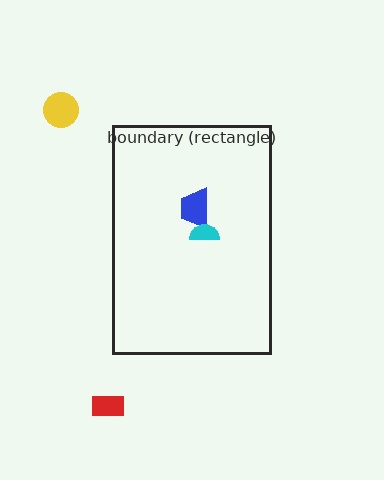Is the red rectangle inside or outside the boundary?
Outside.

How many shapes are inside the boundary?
2 inside, 2 outside.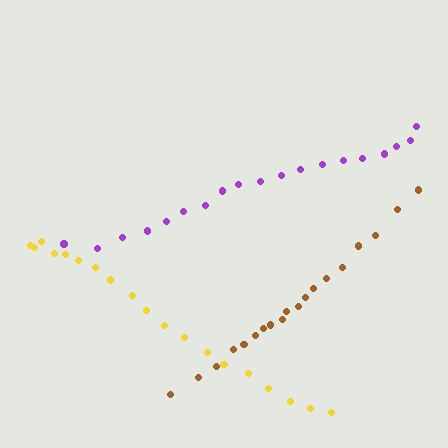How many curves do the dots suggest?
There are 3 distinct paths.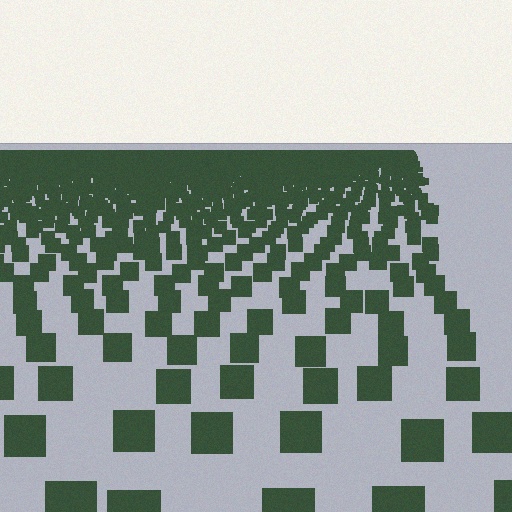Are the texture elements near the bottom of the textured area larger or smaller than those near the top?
Larger. Near the bottom, elements are closer to the viewer and appear at a bigger on-screen size.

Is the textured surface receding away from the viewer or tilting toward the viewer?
The surface is receding away from the viewer. Texture elements get smaller and denser toward the top.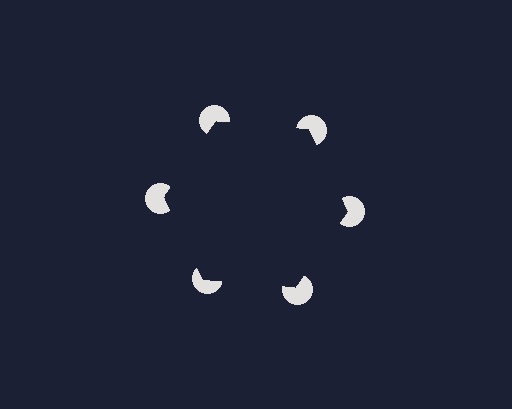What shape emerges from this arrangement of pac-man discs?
An illusory hexagon — its edges are inferred from the aligned wedge cuts in the pac-man discs, not physically drawn.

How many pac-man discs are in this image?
There are 6 — one at each vertex of the illusory hexagon.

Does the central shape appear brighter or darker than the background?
It typically appears slightly darker than the background, even though no actual brightness change is drawn.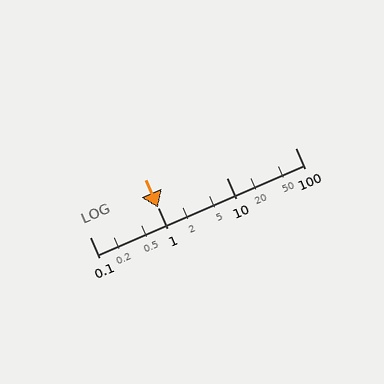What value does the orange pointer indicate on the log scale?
The pointer indicates approximately 1.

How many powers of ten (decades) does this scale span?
The scale spans 3 decades, from 0.1 to 100.